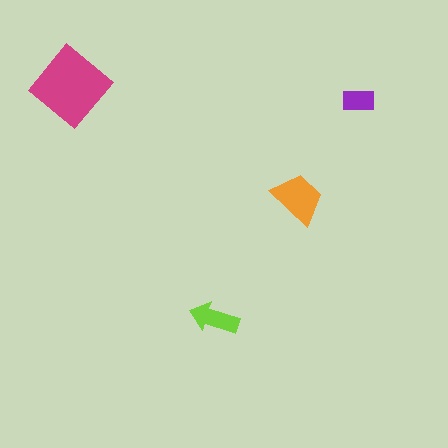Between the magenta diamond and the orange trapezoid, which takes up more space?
The magenta diamond.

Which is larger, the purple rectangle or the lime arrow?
The lime arrow.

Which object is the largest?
The magenta diamond.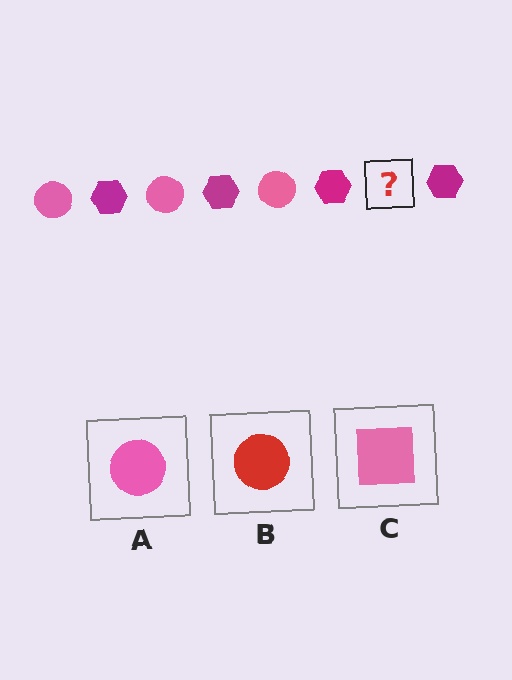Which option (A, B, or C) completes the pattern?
A.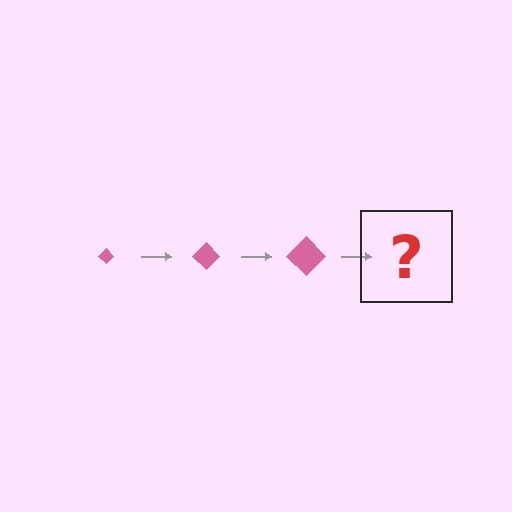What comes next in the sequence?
The next element should be a pink diamond, larger than the previous one.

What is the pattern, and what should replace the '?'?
The pattern is that the diamond gets progressively larger each step. The '?' should be a pink diamond, larger than the previous one.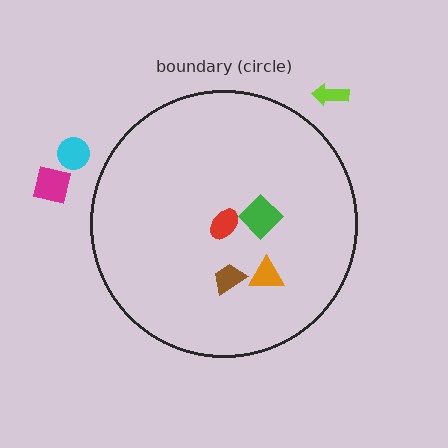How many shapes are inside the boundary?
4 inside, 3 outside.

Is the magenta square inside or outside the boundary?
Outside.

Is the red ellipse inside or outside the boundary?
Inside.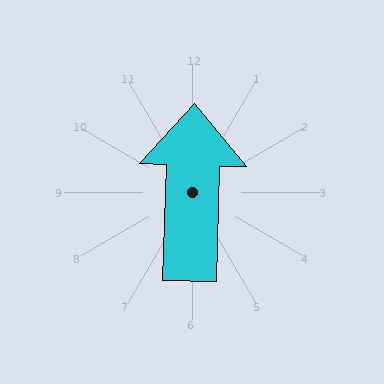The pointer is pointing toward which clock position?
Roughly 12 o'clock.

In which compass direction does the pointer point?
North.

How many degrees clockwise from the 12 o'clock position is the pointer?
Approximately 2 degrees.